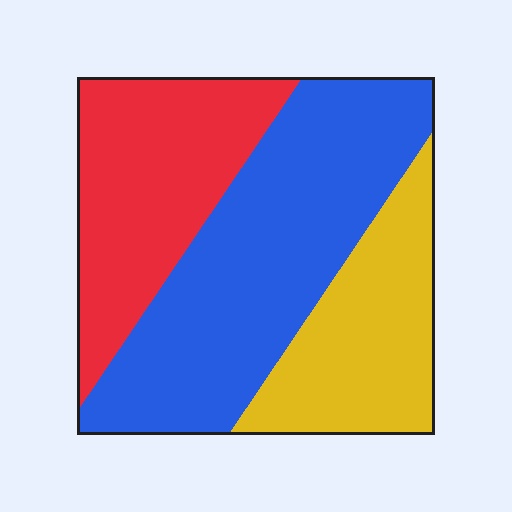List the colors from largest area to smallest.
From largest to smallest: blue, red, yellow.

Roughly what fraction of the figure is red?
Red covers roughly 30% of the figure.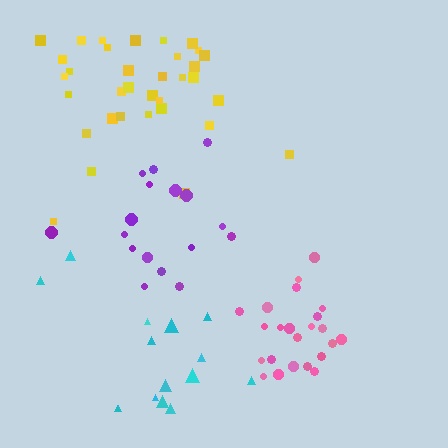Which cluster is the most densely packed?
Pink.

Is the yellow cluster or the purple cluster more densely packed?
Yellow.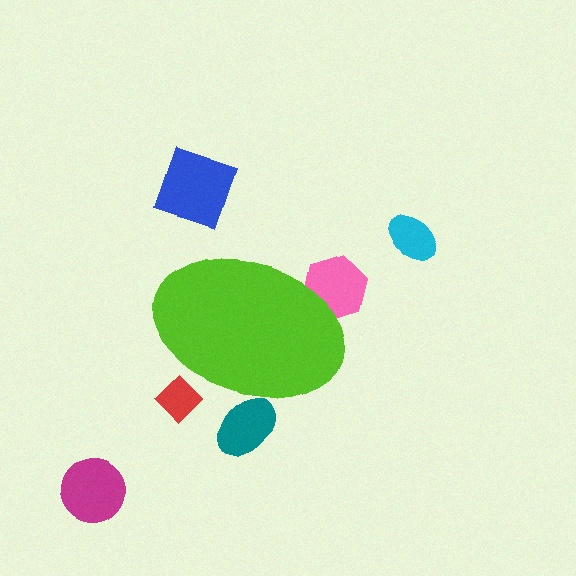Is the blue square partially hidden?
No, the blue square is fully visible.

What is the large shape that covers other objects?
A lime ellipse.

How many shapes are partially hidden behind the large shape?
3 shapes are partially hidden.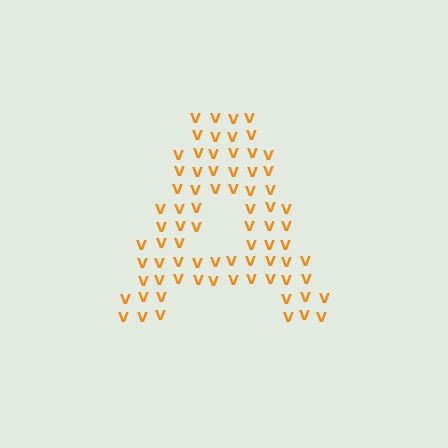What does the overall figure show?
The overall figure shows the letter A.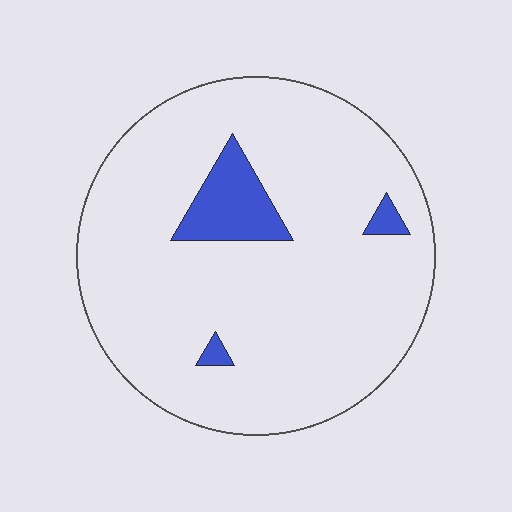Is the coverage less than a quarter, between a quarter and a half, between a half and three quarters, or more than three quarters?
Less than a quarter.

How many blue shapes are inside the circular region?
3.